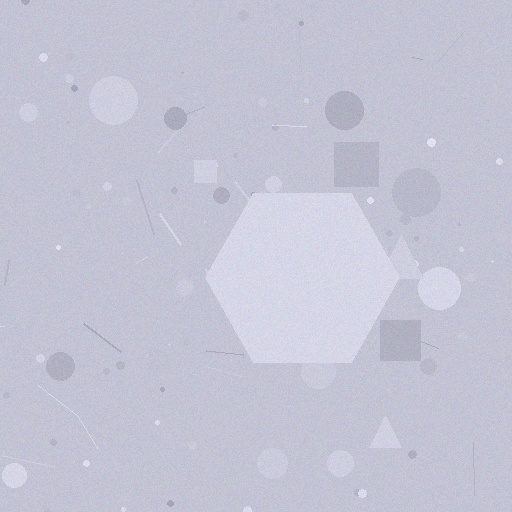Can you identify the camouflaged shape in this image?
The camouflaged shape is a hexagon.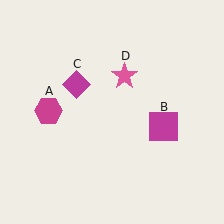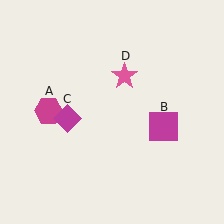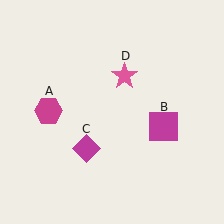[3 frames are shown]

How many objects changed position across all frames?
1 object changed position: magenta diamond (object C).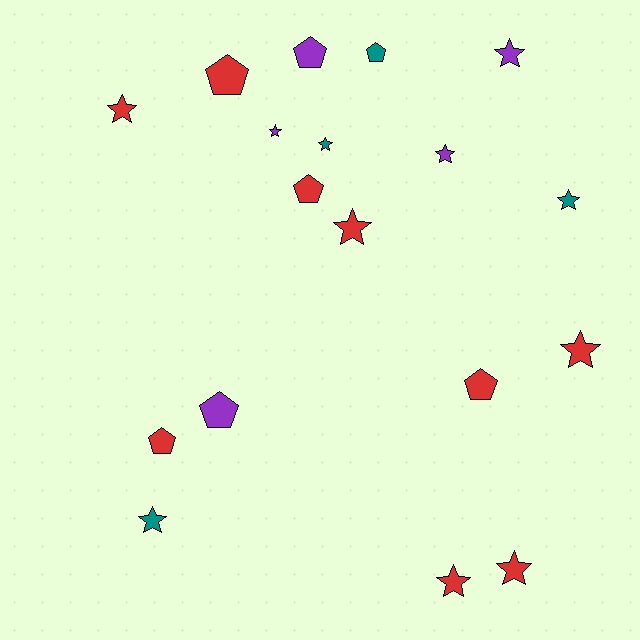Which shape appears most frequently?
Star, with 11 objects.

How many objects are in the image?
There are 18 objects.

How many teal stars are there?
There are 3 teal stars.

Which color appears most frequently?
Red, with 9 objects.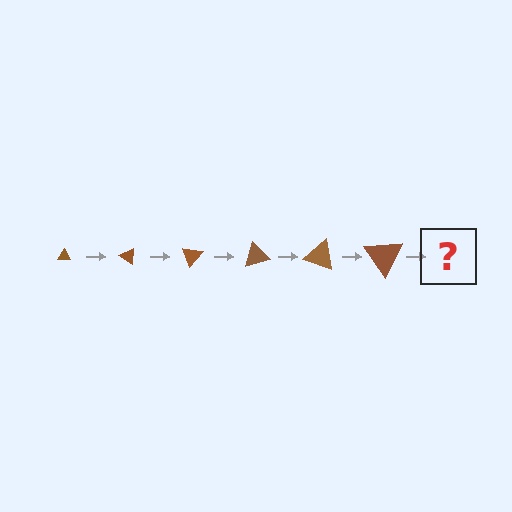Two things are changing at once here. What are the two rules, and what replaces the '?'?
The two rules are that the triangle grows larger each step and it rotates 35 degrees each step. The '?' should be a triangle, larger than the previous one and rotated 210 degrees from the start.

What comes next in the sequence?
The next element should be a triangle, larger than the previous one and rotated 210 degrees from the start.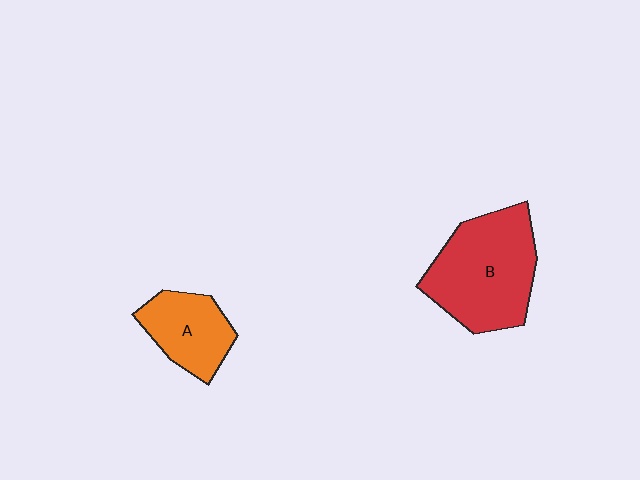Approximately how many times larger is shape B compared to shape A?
Approximately 1.8 times.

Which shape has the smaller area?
Shape A (orange).